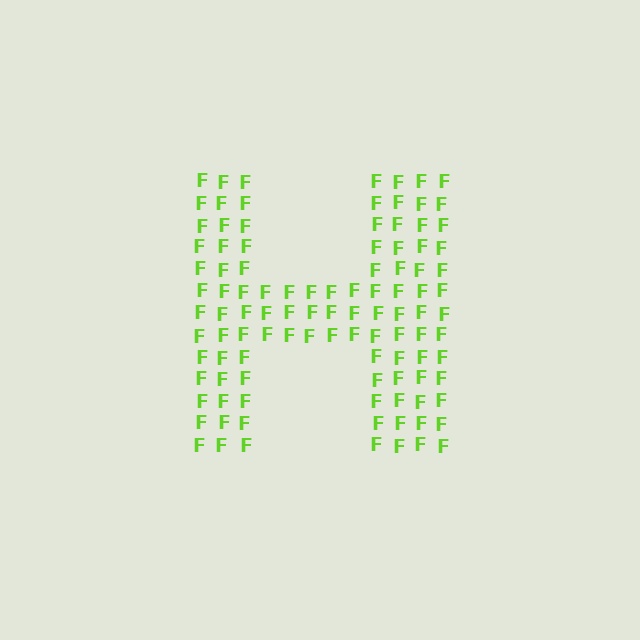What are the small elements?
The small elements are letter F's.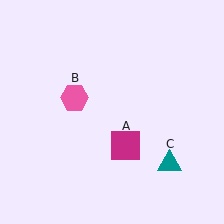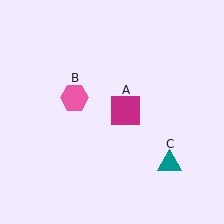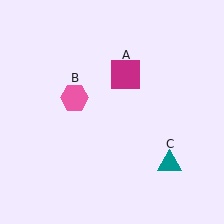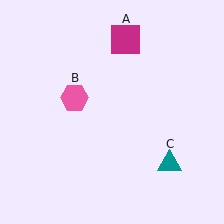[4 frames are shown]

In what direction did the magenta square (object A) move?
The magenta square (object A) moved up.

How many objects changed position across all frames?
1 object changed position: magenta square (object A).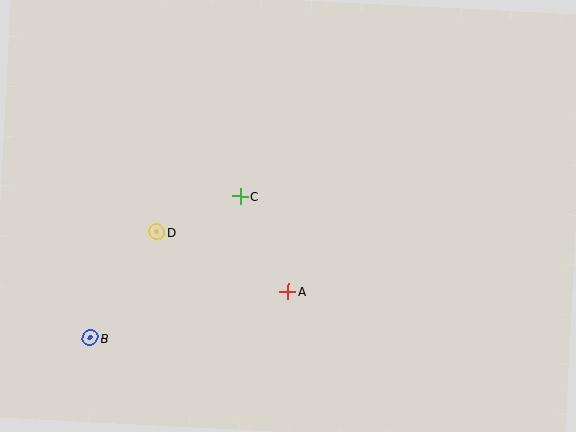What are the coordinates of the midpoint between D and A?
The midpoint between D and A is at (222, 262).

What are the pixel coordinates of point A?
Point A is at (288, 292).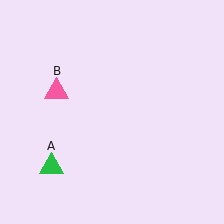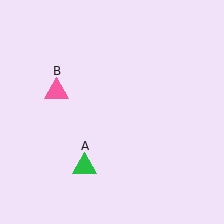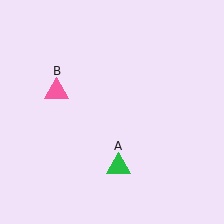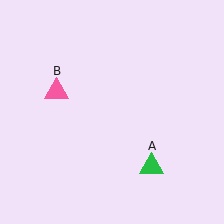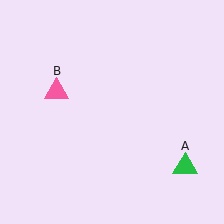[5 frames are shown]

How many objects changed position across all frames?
1 object changed position: green triangle (object A).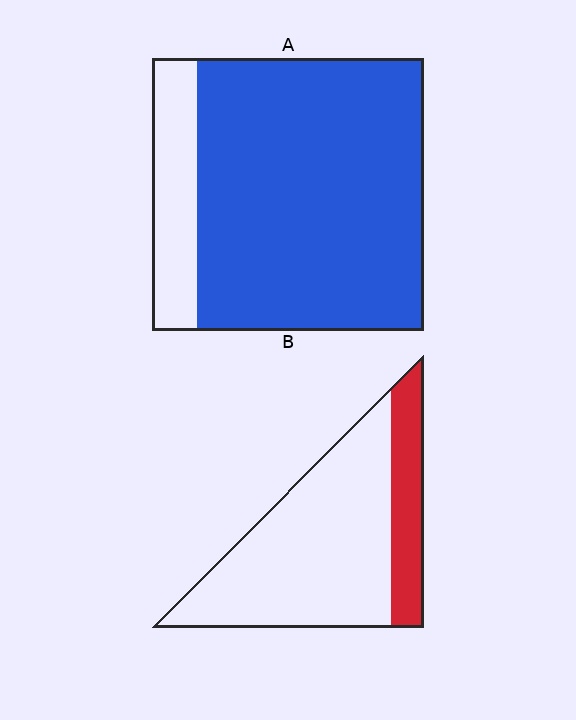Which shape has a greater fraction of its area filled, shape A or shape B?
Shape A.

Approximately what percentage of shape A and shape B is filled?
A is approximately 85% and B is approximately 25%.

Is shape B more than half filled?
No.